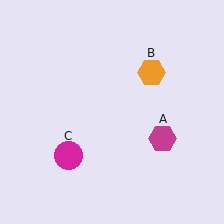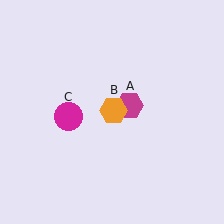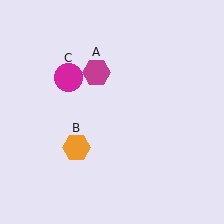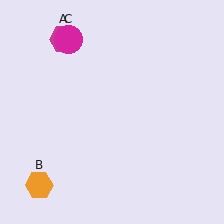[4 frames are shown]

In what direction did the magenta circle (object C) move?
The magenta circle (object C) moved up.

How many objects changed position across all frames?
3 objects changed position: magenta hexagon (object A), orange hexagon (object B), magenta circle (object C).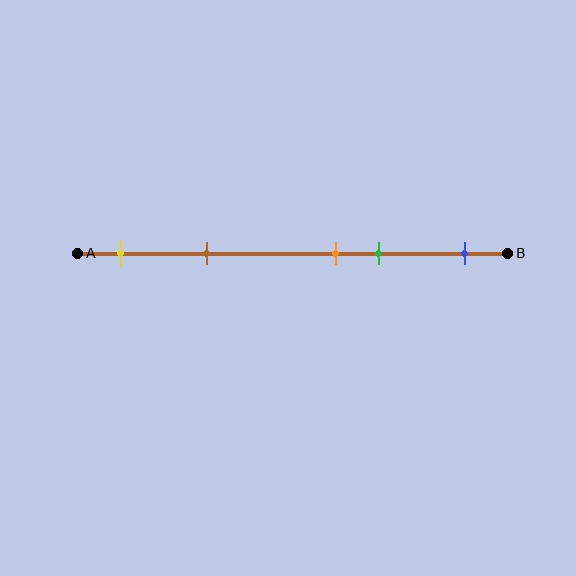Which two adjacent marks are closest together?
The orange and green marks are the closest adjacent pair.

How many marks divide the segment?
There are 5 marks dividing the segment.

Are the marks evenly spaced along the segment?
No, the marks are not evenly spaced.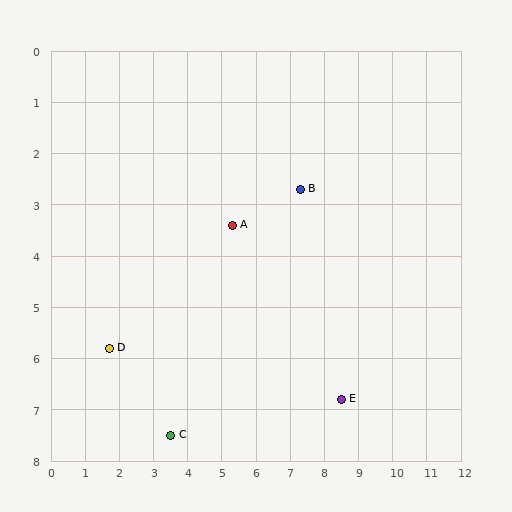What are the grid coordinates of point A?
Point A is at approximately (5.3, 3.4).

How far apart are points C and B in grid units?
Points C and B are about 6.1 grid units apart.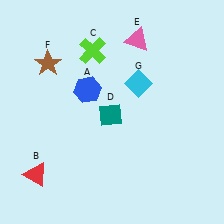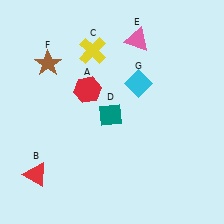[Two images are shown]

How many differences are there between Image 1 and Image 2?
There are 2 differences between the two images.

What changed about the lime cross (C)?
In Image 1, C is lime. In Image 2, it changed to yellow.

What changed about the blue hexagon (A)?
In Image 1, A is blue. In Image 2, it changed to red.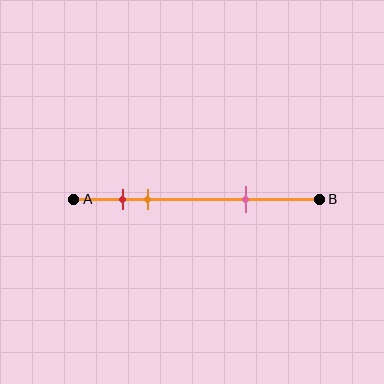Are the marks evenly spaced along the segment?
No, the marks are not evenly spaced.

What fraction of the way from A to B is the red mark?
The red mark is approximately 20% (0.2) of the way from A to B.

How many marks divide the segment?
There are 3 marks dividing the segment.